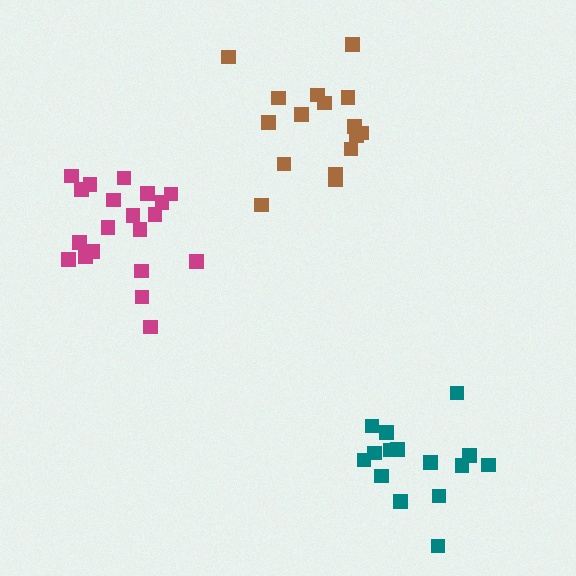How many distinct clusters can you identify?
There are 3 distinct clusters.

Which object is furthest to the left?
The magenta cluster is leftmost.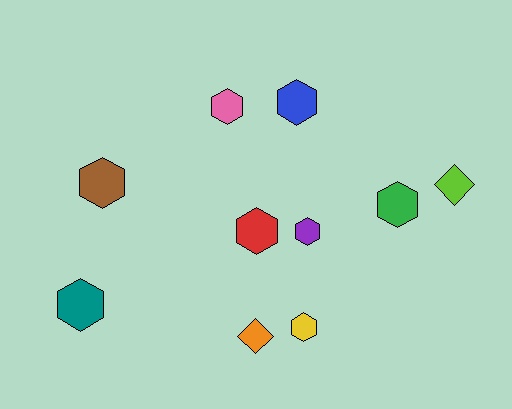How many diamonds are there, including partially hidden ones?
There are 2 diamonds.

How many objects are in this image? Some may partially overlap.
There are 10 objects.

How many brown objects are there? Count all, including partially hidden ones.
There is 1 brown object.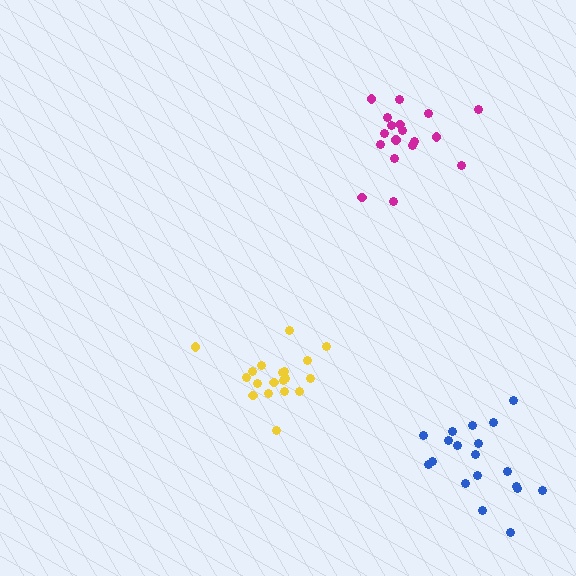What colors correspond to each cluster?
The clusters are colored: yellow, magenta, blue.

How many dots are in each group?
Group 1: 19 dots, Group 2: 18 dots, Group 3: 19 dots (56 total).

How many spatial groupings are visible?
There are 3 spatial groupings.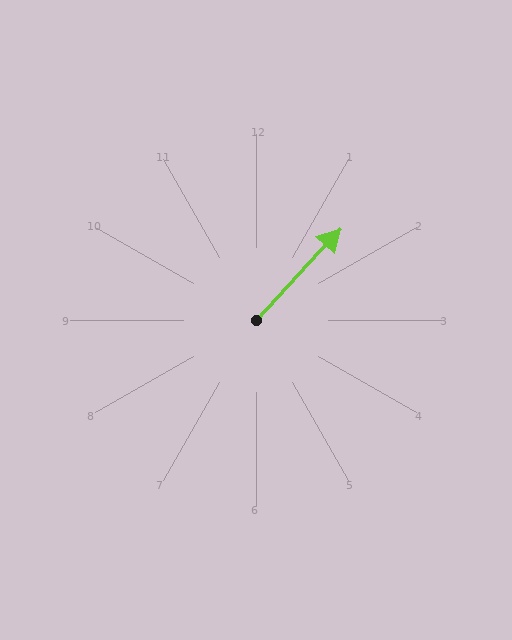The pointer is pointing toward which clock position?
Roughly 1 o'clock.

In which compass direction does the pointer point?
Northeast.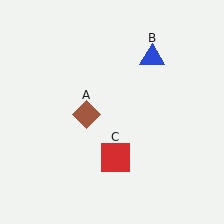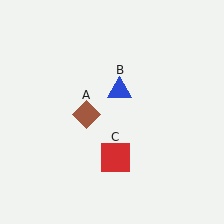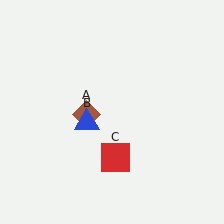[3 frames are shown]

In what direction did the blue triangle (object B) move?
The blue triangle (object B) moved down and to the left.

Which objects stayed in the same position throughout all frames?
Brown diamond (object A) and red square (object C) remained stationary.